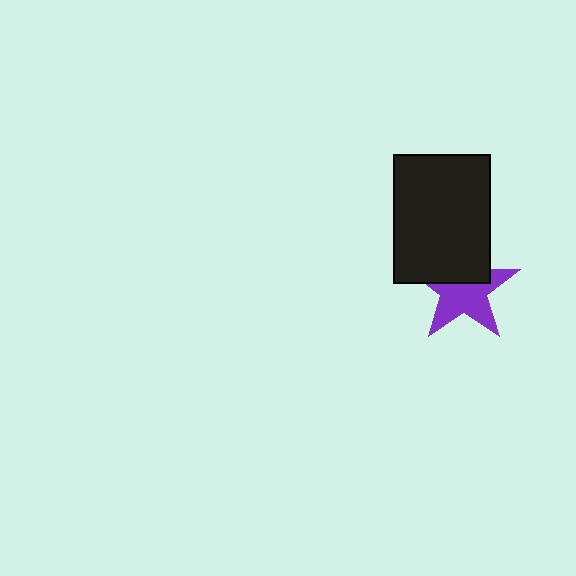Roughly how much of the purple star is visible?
About half of it is visible (roughly 61%).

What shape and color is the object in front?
The object in front is a black rectangle.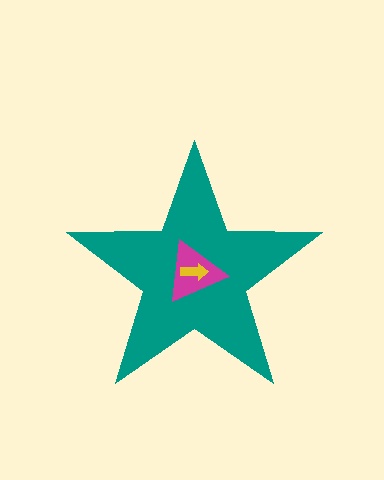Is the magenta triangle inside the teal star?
Yes.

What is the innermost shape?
The yellow arrow.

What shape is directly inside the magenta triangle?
The yellow arrow.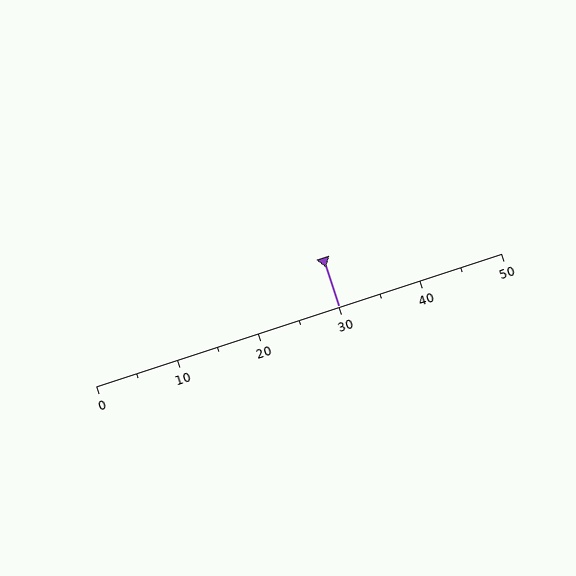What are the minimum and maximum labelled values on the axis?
The axis runs from 0 to 50.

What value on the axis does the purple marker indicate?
The marker indicates approximately 30.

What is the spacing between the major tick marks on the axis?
The major ticks are spaced 10 apart.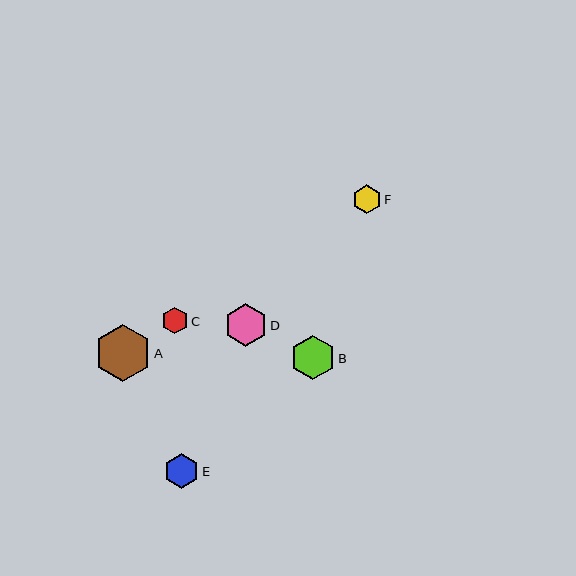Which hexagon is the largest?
Hexagon A is the largest with a size of approximately 57 pixels.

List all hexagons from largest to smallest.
From largest to smallest: A, B, D, E, F, C.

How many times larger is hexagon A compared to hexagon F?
Hexagon A is approximately 2.0 times the size of hexagon F.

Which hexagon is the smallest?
Hexagon C is the smallest with a size of approximately 26 pixels.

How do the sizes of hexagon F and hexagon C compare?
Hexagon F and hexagon C are approximately the same size.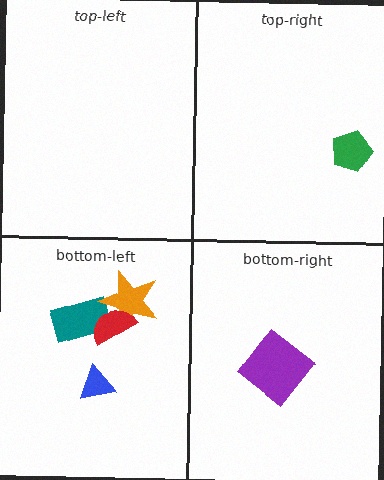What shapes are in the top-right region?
The green pentagon.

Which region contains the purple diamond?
The bottom-right region.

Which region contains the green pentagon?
The top-right region.